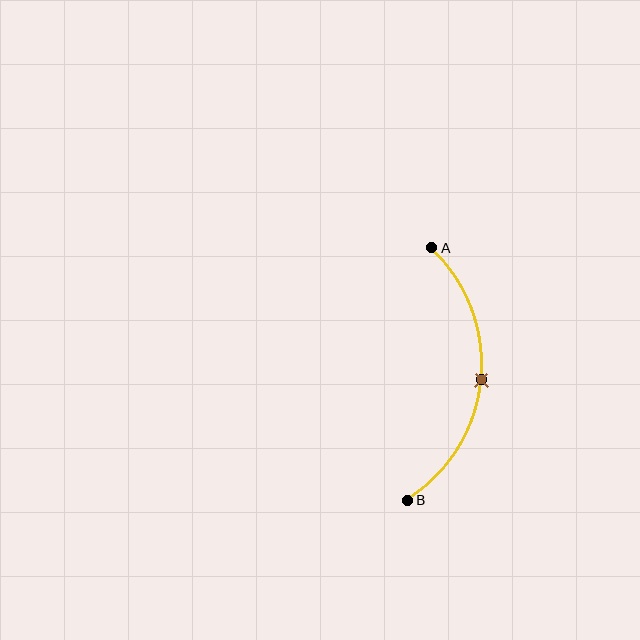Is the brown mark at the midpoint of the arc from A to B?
Yes. The brown mark lies on the arc at equal arc-length from both A and B — it is the arc midpoint.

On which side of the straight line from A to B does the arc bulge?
The arc bulges to the right of the straight line connecting A and B.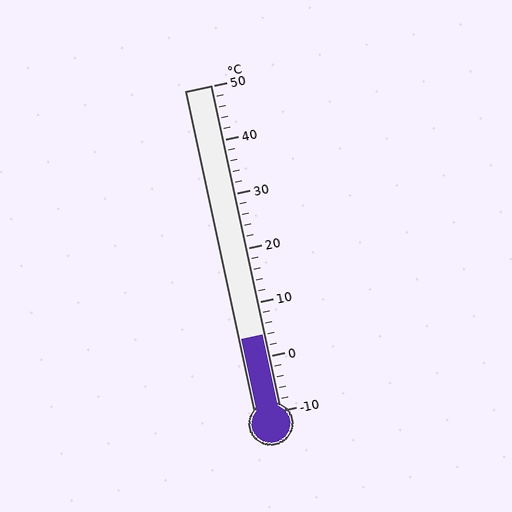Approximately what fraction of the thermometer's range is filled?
The thermometer is filled to approximately 25% of its range.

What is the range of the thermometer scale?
The thermometer scale ranges from -10°C to 50°C.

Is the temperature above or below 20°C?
The temperature is below 20°C.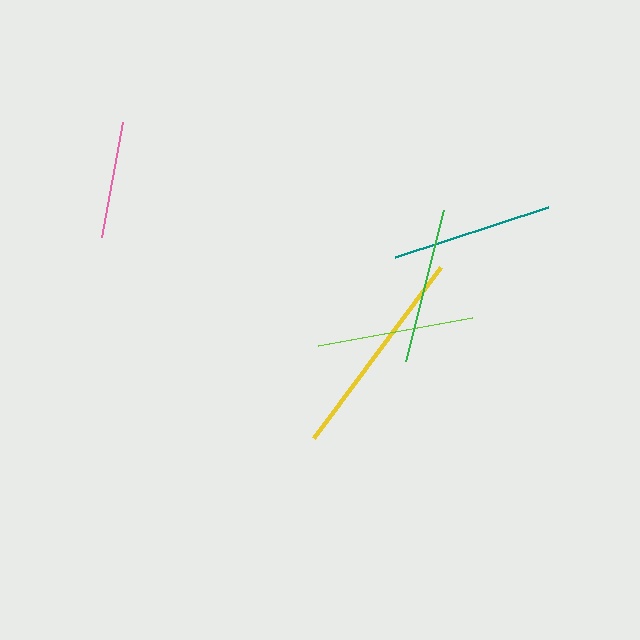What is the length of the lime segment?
The lime segment is approximately 157 pixels long.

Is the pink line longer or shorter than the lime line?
The lime line is longer than the pink line.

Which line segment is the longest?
The yellow line is the longest at approximately 213 pixels.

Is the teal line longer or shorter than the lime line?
The teal line is longer than the lime line.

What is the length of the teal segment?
The teal segment is approximately 161 pixels long.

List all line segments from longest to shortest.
From longest to shortest: yellow, teal, lime, green, pink.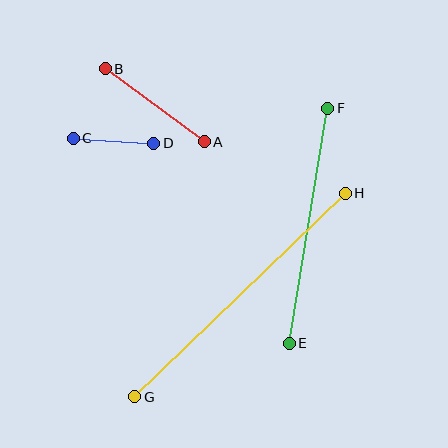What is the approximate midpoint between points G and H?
The midpoint is at approximately (240, 295) pixels.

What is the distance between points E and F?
The distance is approximately 238 pixels.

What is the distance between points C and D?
The distance is approximately 81 pixels.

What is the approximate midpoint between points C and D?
The midpoint is at approximately (113, 141) pixels.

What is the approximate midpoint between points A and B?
The midpoint is at approximately (155, 105) pixels.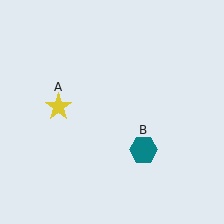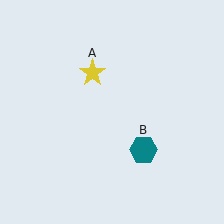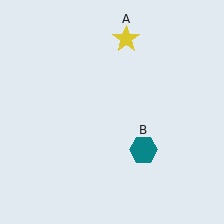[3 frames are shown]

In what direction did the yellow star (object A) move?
The yellow star (object A) moved up and to the right.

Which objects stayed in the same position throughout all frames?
Teal hexagon (object B) remained stationary.